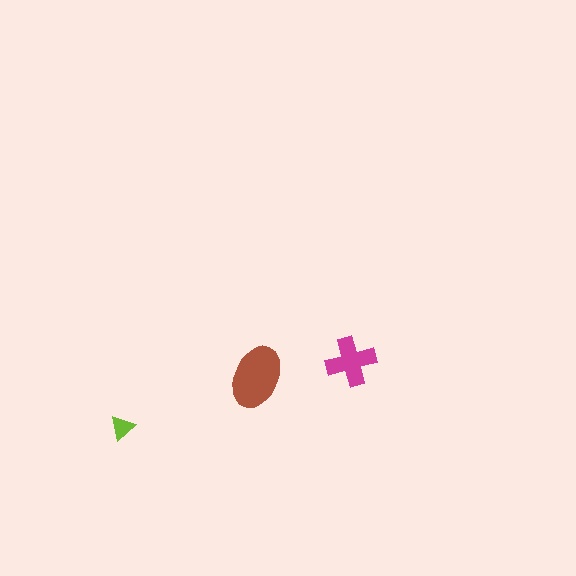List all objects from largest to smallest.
The brown ellipse, the magenta cross, the lime triangle.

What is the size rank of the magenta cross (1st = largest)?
2nd.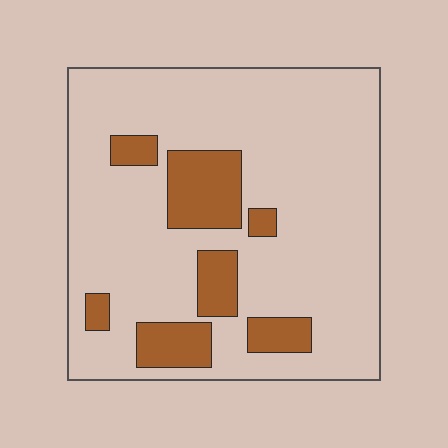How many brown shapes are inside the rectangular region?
7.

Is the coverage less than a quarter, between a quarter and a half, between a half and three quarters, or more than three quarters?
Less than a quarter.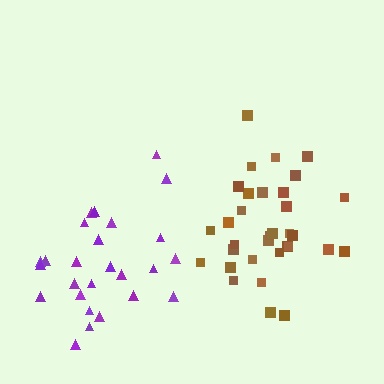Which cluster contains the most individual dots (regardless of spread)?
Brown (33).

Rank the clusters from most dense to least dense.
brown, purple.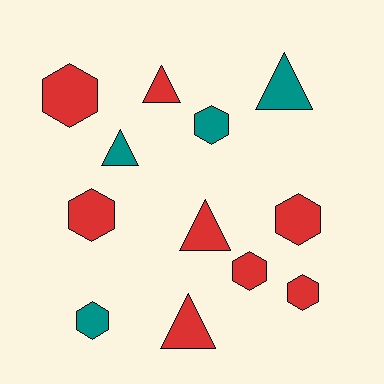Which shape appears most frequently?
Hexagon, with 7 objects.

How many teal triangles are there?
There are 2 teal triangles.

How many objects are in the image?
There are 12 objects.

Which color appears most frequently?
Red, with 8 objects.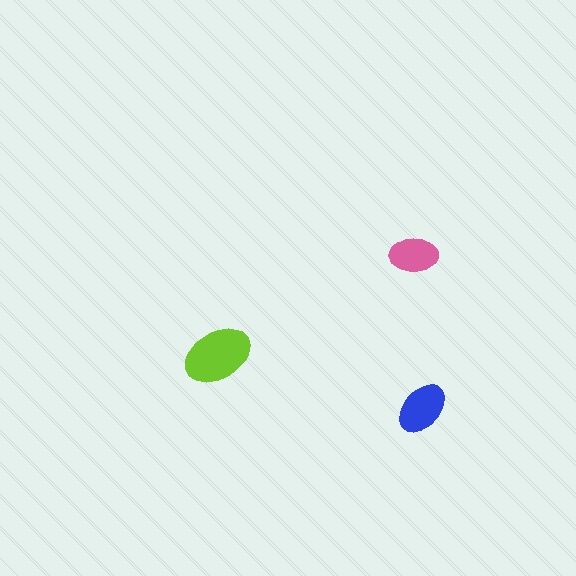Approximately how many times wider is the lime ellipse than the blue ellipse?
About 1.5 times wider.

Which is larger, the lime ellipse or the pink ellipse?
The lime one.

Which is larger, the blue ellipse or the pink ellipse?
The blue one.